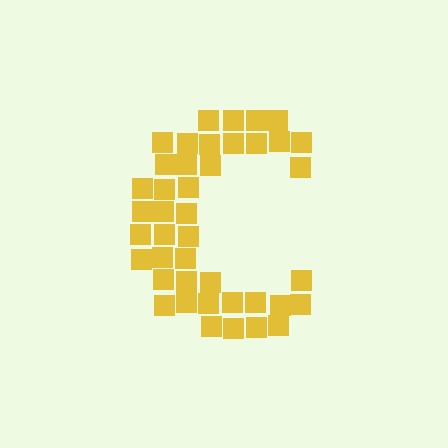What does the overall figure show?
The overall figure shows the letter C.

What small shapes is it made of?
It is made of small squares.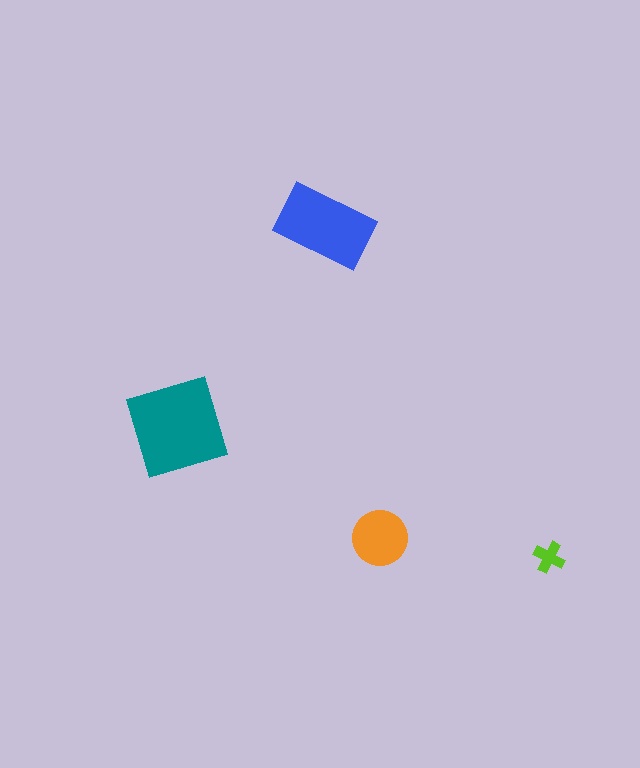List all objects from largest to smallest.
The teal square, the blue rectangle, the orange circle, the lime cross.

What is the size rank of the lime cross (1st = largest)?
4th.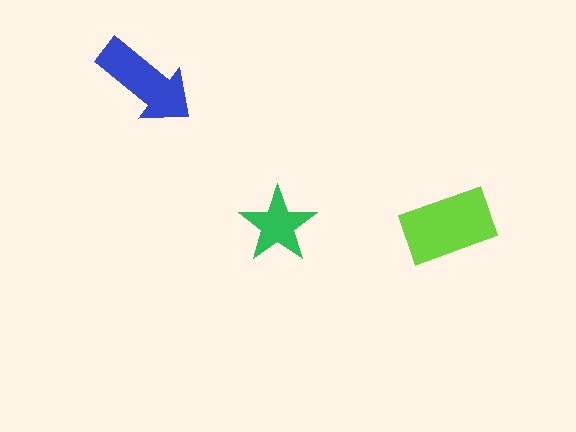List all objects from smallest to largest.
The green star, the blue arrow, the lime rectangle.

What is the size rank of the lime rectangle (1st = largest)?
1st.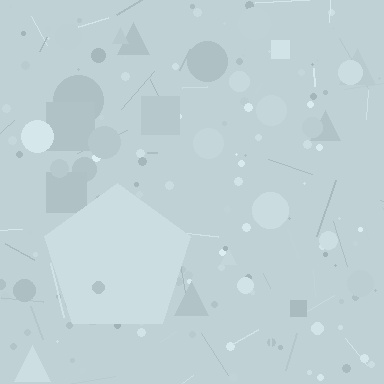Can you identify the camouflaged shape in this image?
The camouflaged shape is a pentagon.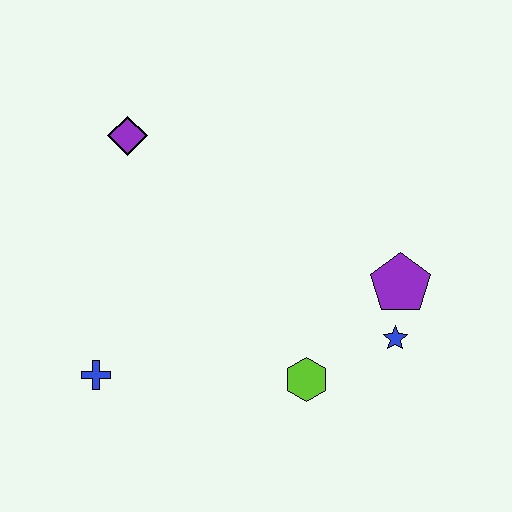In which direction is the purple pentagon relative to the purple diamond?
The purple pentagon is to the right of the purple diamond.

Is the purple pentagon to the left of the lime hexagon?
No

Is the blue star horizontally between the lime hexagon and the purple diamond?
No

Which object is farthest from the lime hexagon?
The purple diamond is farthest from the lime hexagon.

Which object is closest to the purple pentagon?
The blue star is closest to the purple pentagon.